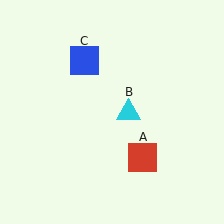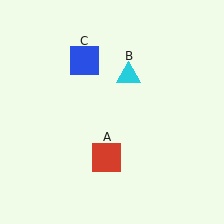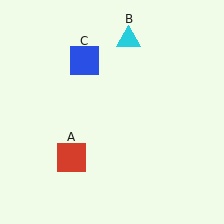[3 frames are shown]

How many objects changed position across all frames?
2 objects changed position: red square (object A), cyan triangle (object B).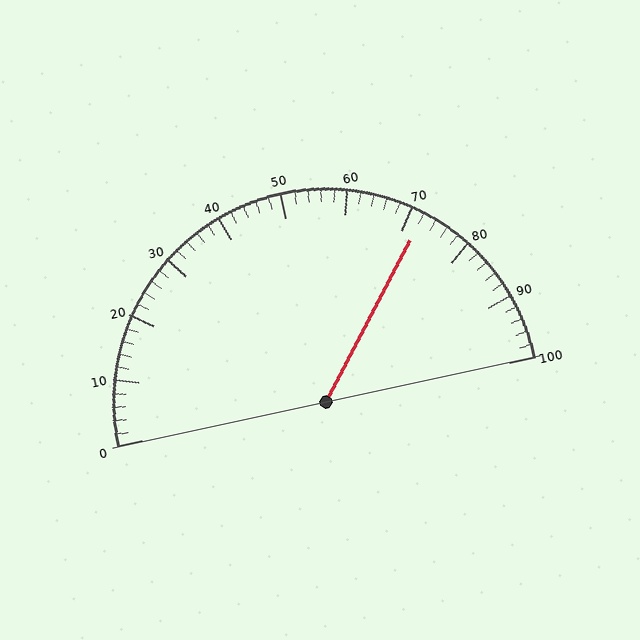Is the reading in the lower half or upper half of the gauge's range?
The reading is in the upper half of the range (0 to 100).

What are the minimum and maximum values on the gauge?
The gauge ranges from 0 to 100.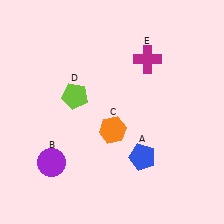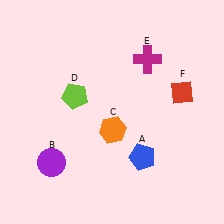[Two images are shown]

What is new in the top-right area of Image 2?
A red diamond (F) was added in the top-right area of Image 2.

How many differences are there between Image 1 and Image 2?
There is 1 difference between the two images.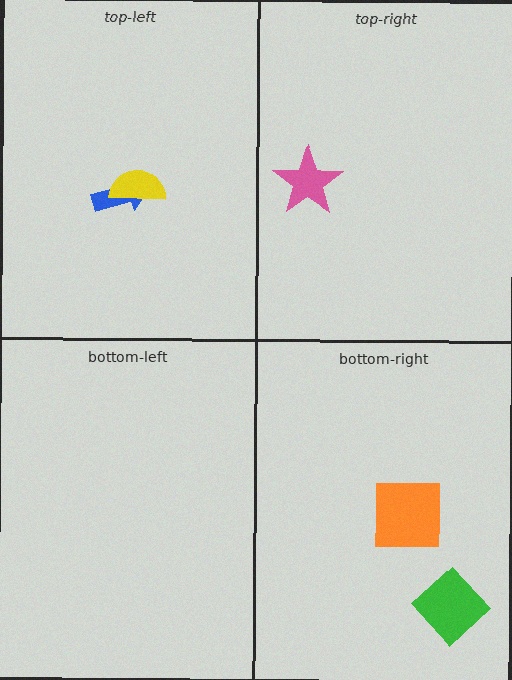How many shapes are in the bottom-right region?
2.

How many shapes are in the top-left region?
2.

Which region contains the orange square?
The bottom-right region.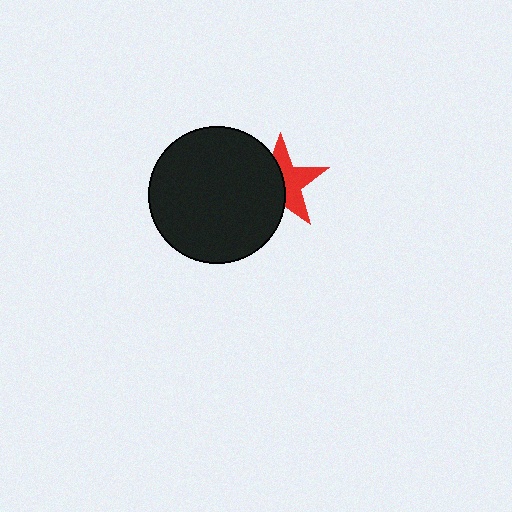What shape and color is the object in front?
The object in front is a black circle.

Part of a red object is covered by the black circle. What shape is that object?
It is a star.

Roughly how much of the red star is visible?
About half of it is visible (roughly 50%).